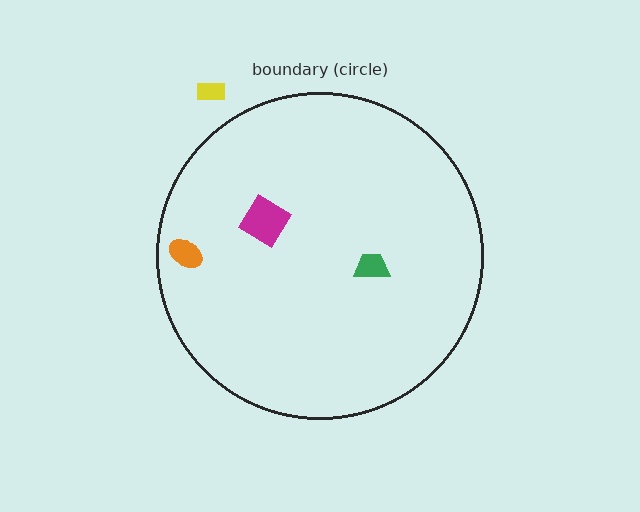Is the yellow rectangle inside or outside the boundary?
Outside.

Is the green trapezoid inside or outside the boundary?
Inside.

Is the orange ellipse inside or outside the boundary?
Inside.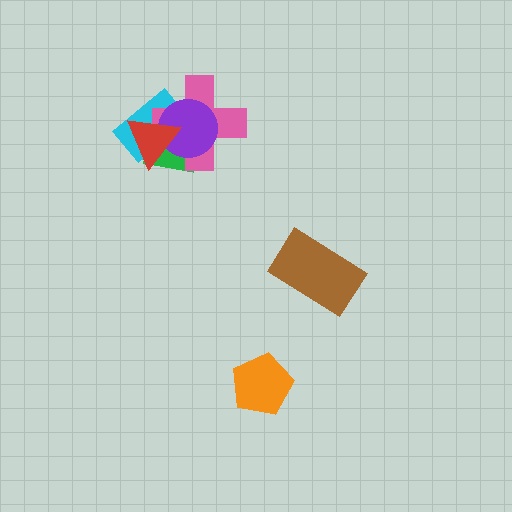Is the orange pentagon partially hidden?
No, no other shape covers it.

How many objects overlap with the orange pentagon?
0 objects overlap with the orange pentagon.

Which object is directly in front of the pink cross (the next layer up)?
The purple circle is directly in front of the pink cross.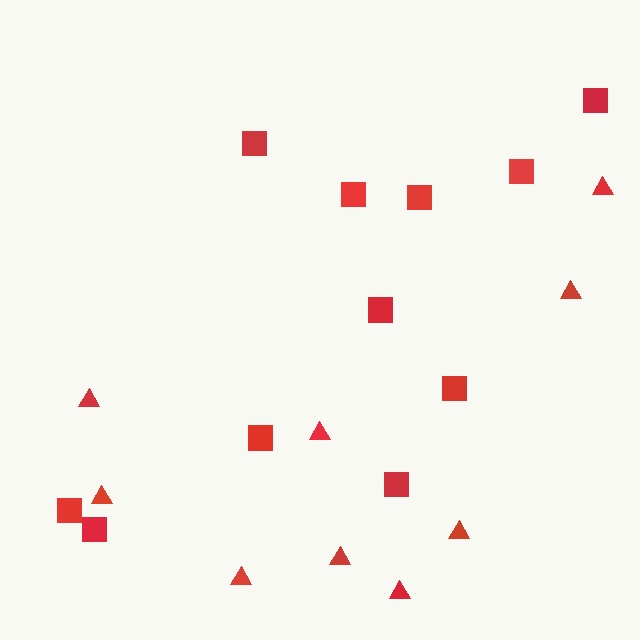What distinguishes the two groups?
There are 2 groups: one group of squares (11) and one group of triangles (9).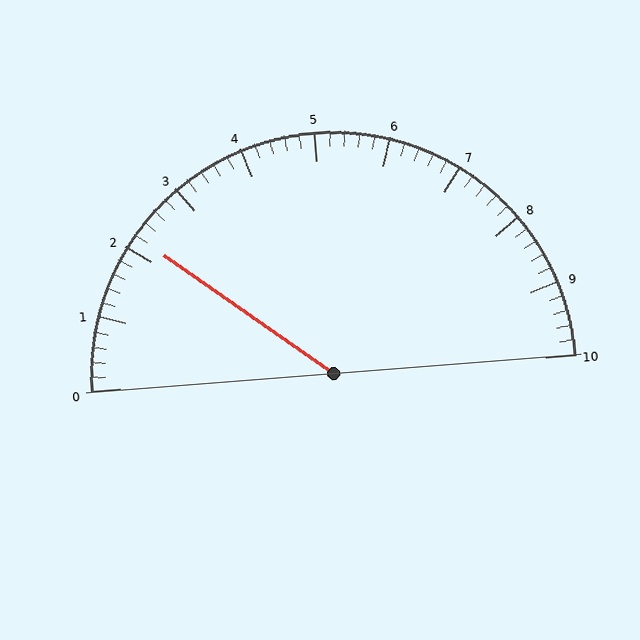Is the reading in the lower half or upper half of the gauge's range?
The reading is in the lower half of the range (0 to 10).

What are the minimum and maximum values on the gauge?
The gauge ranges from 0 to 10.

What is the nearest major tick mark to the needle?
The nearest major tick mark is 2.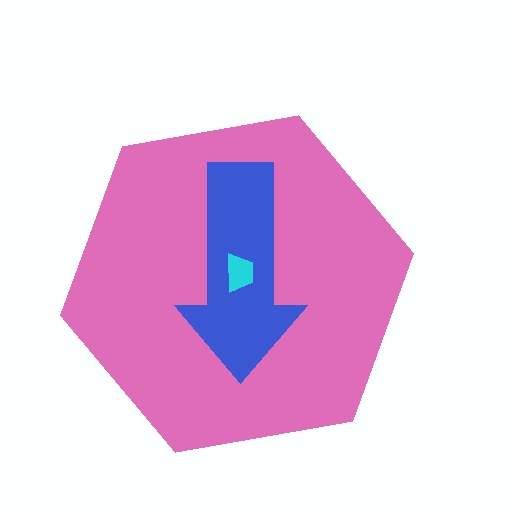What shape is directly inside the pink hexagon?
The blue arrow.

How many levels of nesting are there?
3.